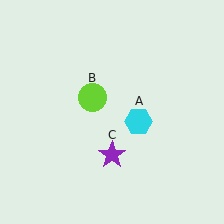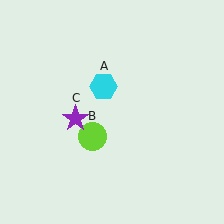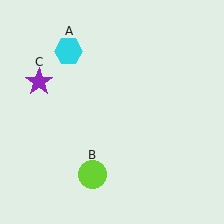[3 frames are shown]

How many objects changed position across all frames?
3 objects changed position: cyan hexagon (object A), lime circle (object B), purple star (object C).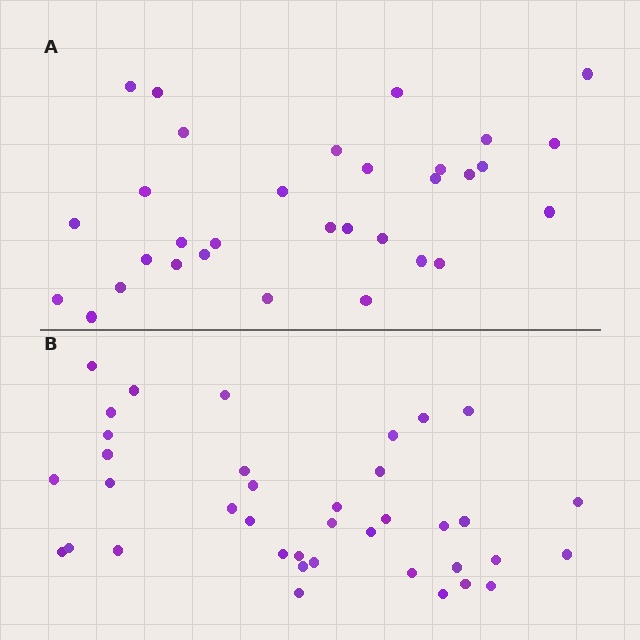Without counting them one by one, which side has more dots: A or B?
Region B (the bottom region) has more dots.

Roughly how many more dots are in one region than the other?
Region B has about 6 more dots than region A.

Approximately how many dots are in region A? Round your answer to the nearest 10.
About 30 dots. (The exact count is 32, which rounds to 30.)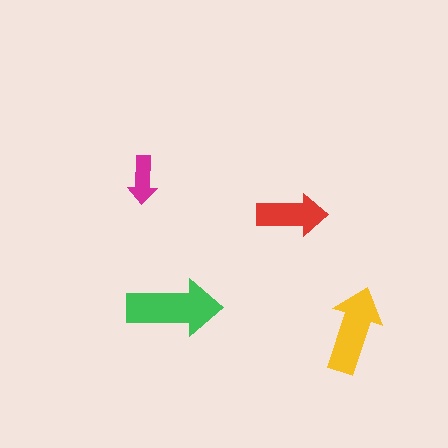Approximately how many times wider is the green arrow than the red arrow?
About 1.5 times wider.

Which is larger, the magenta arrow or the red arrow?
The red one.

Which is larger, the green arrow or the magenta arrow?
The green one.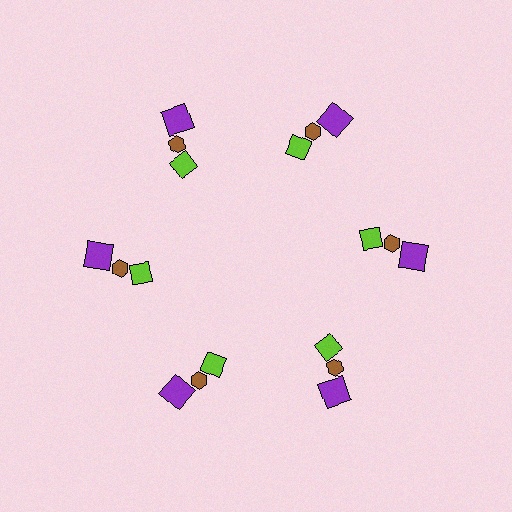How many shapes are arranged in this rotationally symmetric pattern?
There are 18 shapes, arranged in 6 groups of 3.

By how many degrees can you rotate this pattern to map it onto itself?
The pattern maps onto itself every 60 degrees of rotation.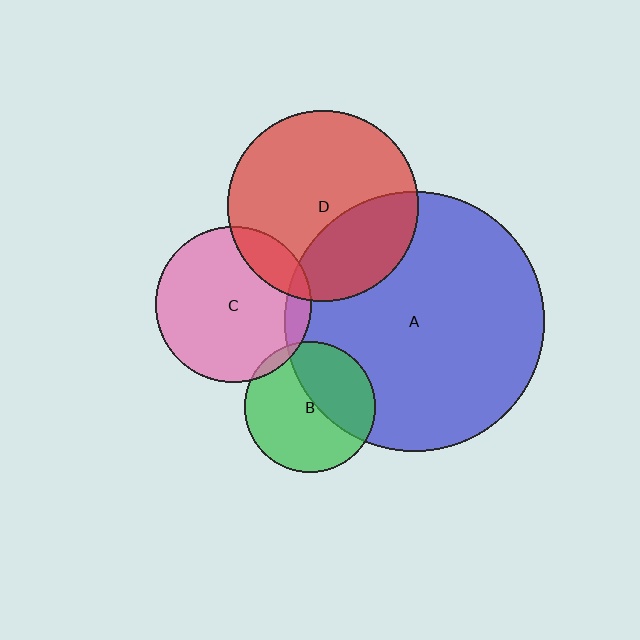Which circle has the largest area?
Circle A (blue).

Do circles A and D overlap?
Yes.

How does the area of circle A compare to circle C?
Approximately 2.8 times.